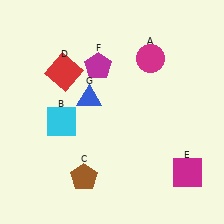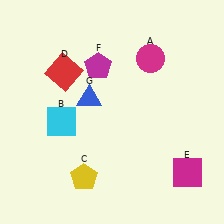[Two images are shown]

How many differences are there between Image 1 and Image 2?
There is 1 difference between the two images.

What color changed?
The pentagon (C) changed from brown in Image 1 to yellow in Image 2.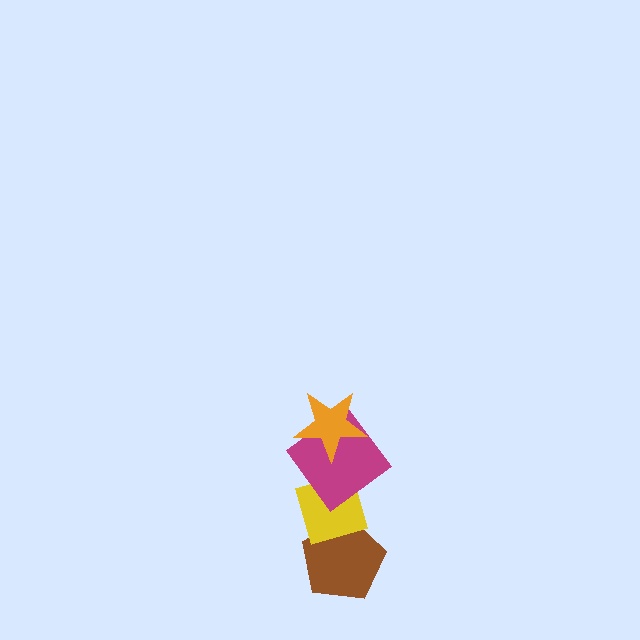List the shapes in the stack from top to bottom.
From top to bottom: the orange star, the magenta diamond, the yellow diamond, the brown pentagon.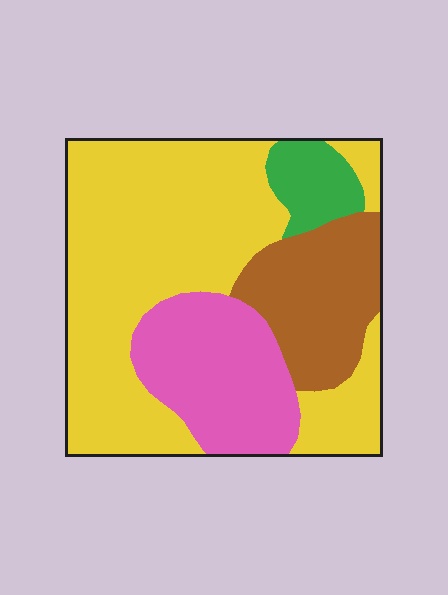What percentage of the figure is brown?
Brown takes up about one sixth (1/6) of the figure.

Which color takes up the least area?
Green, at roughly 5%.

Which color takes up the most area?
Yellow, at roughly 55%.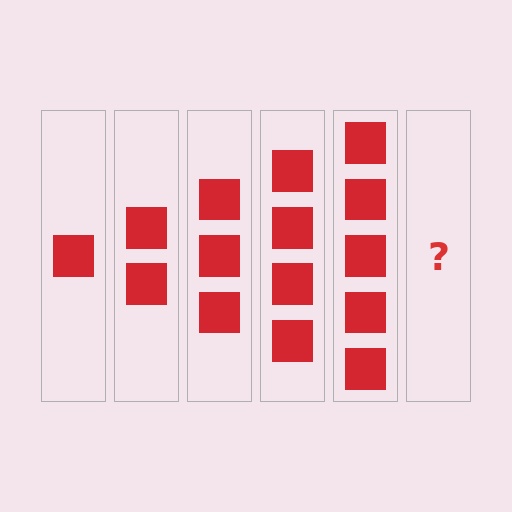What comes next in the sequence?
The next element should be 6 squares.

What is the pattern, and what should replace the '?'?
The pattern is that each step adds one more square. The '?' should be 6 squares.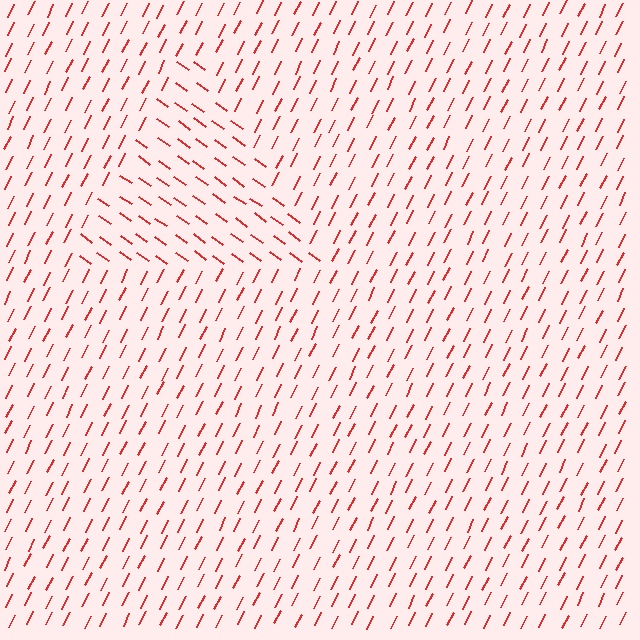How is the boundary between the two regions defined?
The boundary is defined purely by a change in line orientation (approximately 81 degrees difference). All lines are the same color and thickness.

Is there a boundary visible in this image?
Yes, there is a texture boundary formed by a change in line orientation.